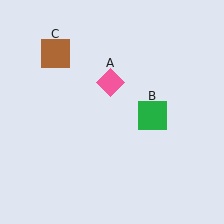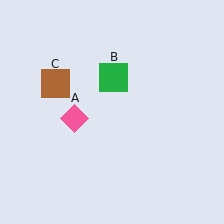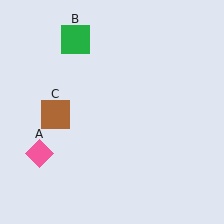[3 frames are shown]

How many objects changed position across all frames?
3 objects changed position: pink diamond (object A), green square (object B), brown square (object C).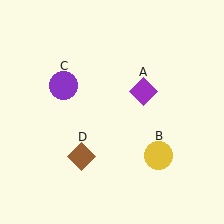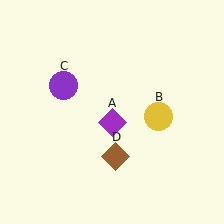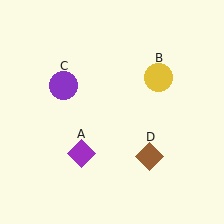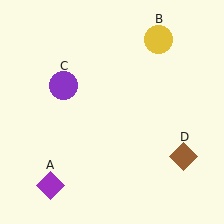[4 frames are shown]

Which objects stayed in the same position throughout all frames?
Purple circle (object C) remained stationary.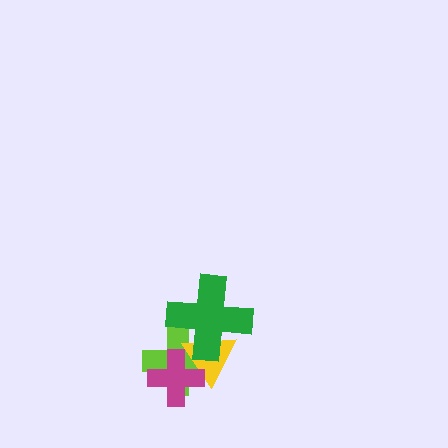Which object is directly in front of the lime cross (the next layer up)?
The yellow triangle is directly in front of the lime cross.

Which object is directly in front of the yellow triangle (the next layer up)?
The magenta cross is directly in front of the yellow triangle.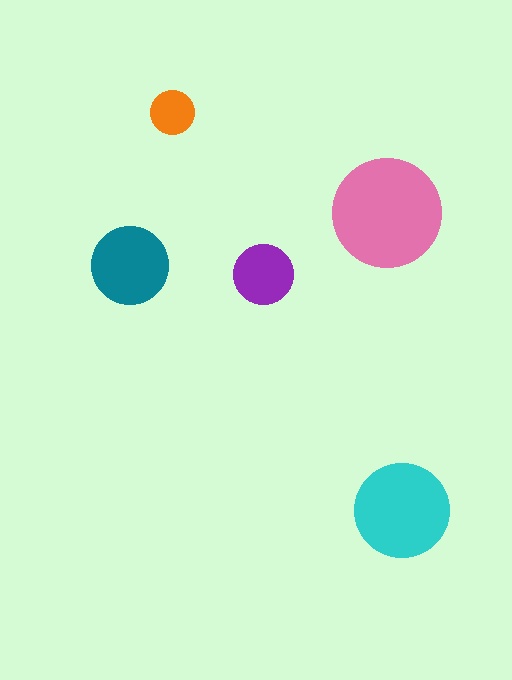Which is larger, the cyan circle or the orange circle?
The cyan one.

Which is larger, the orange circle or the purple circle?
The purple one.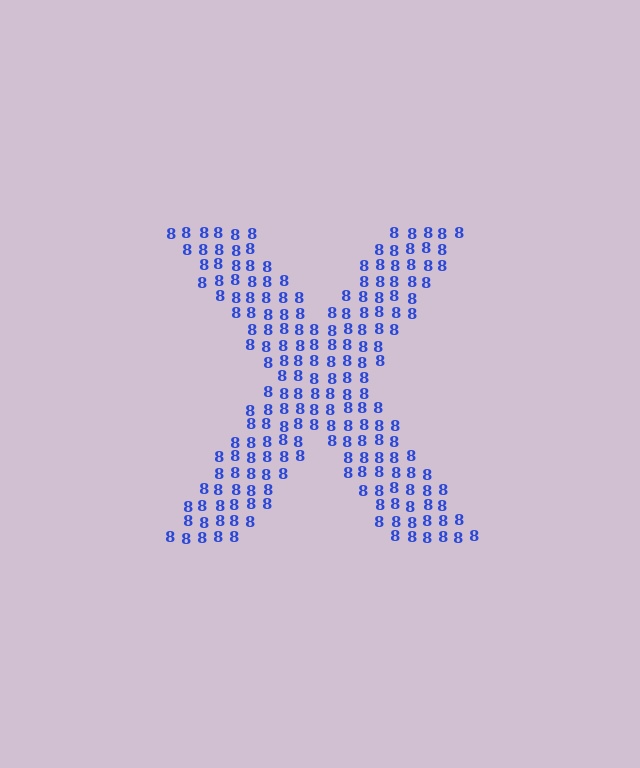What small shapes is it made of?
It is made of small digit 8's.